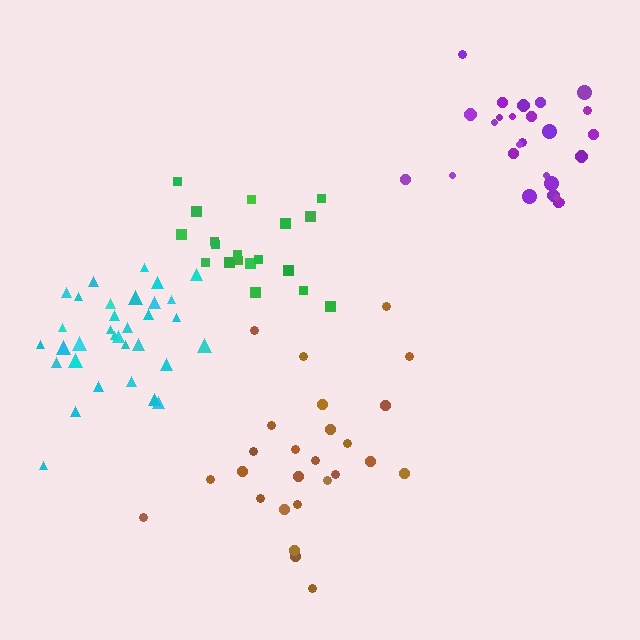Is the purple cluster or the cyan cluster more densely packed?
Purple.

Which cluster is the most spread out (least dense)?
Brown.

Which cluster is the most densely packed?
Purple.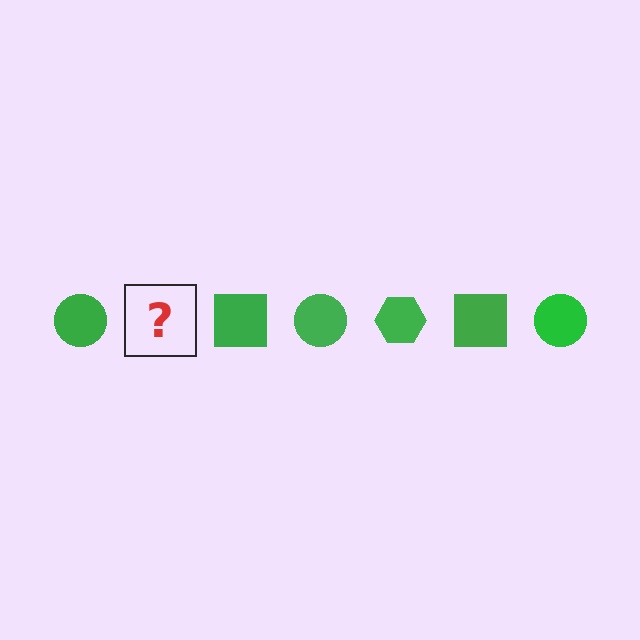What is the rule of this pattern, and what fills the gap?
The rule is that the pattern cycles through circle, hexagon, square shapes in green. The gap should be filled with a green hexagon.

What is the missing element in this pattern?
The missing element is a green hexagon.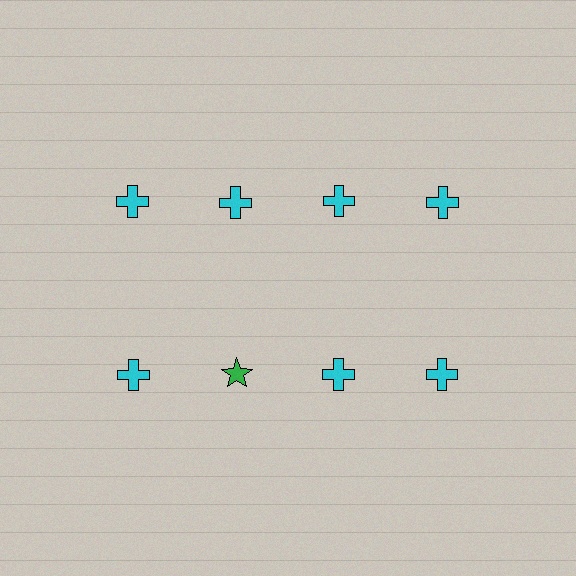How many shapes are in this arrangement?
There are 8 shapes arranged in a grid pattern.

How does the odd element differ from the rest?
It differs in both color (green instead of cyan) and shape (star instead of cross).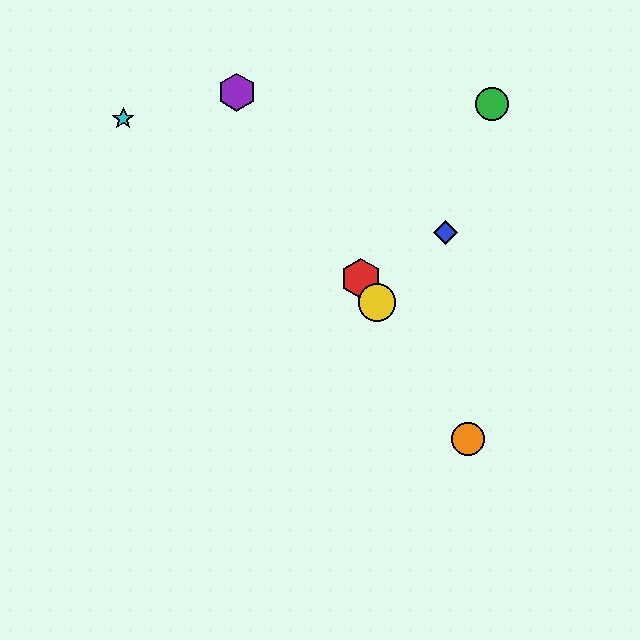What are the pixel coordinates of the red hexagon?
The red hexagon is at (361, 278).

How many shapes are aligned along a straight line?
4 shapes (the red hexagon, the yellow circle, the purple hexagon, the orange circle) are aligned along a straight line.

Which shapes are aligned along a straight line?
The red hexagon, the yellow circle, the purple hexagon, the orange circle are aligned along a straight line.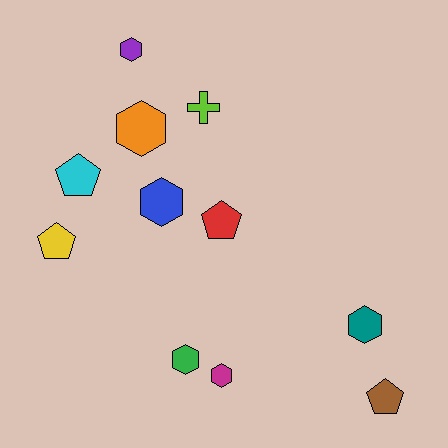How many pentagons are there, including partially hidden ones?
There are 4 pentagons.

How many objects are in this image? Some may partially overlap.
There are 11 objects.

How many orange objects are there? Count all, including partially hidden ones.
There is 1 orange object.